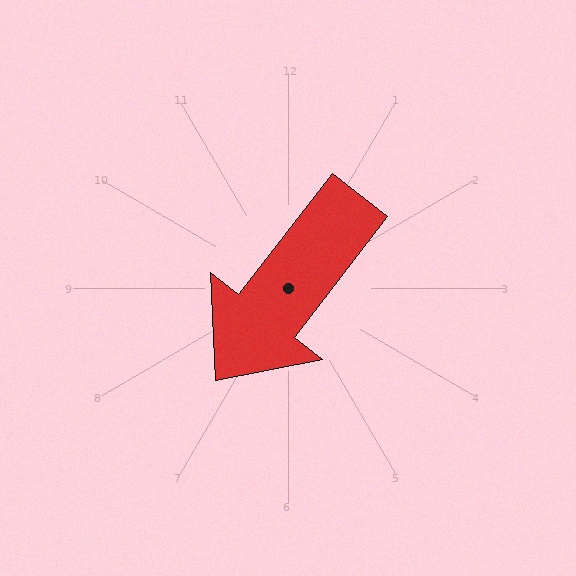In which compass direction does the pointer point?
Southwest.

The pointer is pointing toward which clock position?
Roughly 7 o'clock.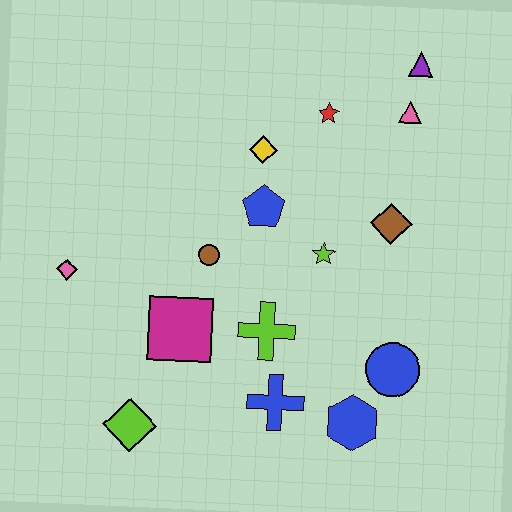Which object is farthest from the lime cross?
The purple triangle is farthest from the lime cross.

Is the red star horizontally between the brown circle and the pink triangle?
Yes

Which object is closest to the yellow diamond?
The blue pentagon is closest to the yellow diamond.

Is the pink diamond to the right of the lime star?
No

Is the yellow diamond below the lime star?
No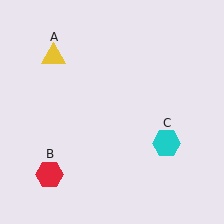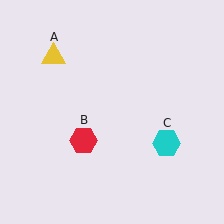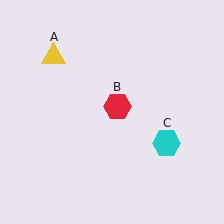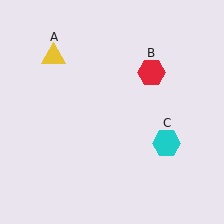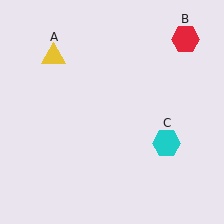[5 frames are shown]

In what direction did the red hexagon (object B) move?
The red hexagon (object B) moved up and to the right.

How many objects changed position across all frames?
1 object changed position: red hexagon (object B).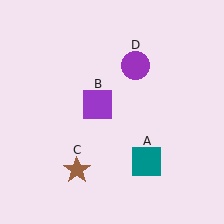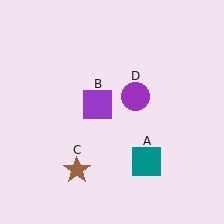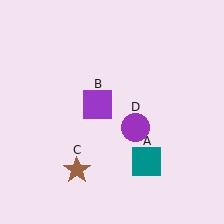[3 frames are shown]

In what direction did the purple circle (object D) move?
The purple circle (object D) moved down.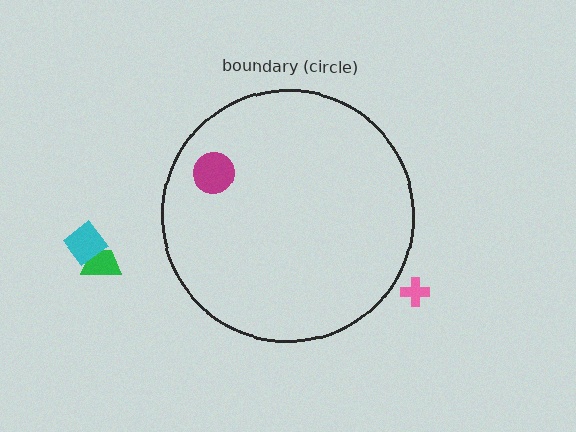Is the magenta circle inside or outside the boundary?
Inside.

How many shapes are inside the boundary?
1 inside, 3 outside.